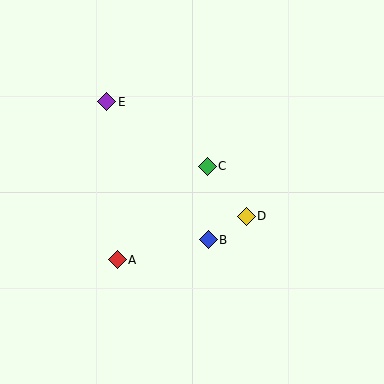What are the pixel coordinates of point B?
Point B is at (208, 240).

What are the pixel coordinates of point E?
Point E is at (107, 102).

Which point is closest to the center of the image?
Point C at (207, 166) is closest to the center.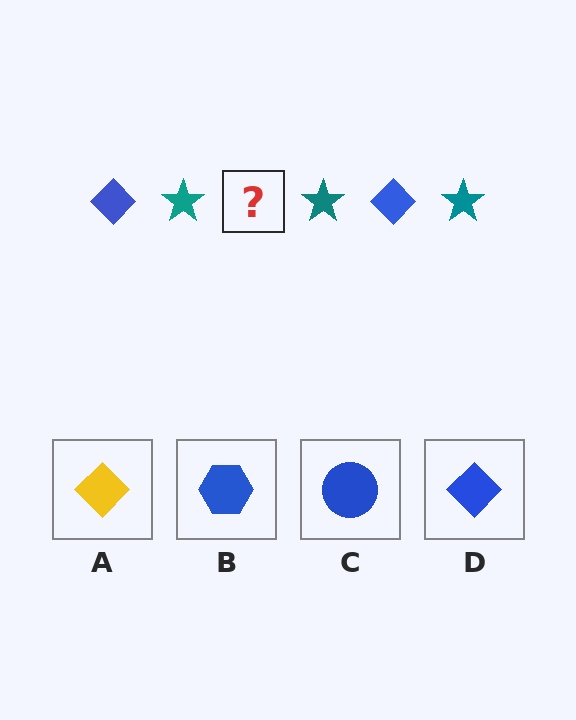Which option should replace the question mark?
Option D.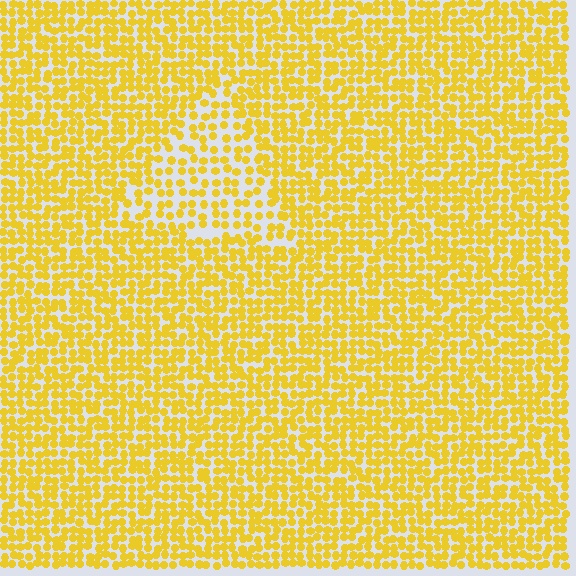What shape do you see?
I see a triangle.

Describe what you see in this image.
The image contains small yellow elements arranged at two different densities. A triangle-shaped region is visible where the elements are less densely packed than the surrounding area.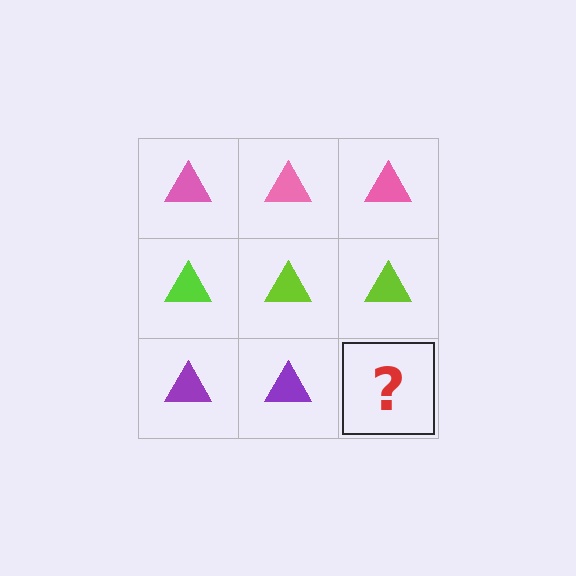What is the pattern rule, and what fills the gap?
The rule is that each row has a consistent color. The gap should be filled with a purple triangle.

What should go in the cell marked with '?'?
The missing cell should contain a purple triangle.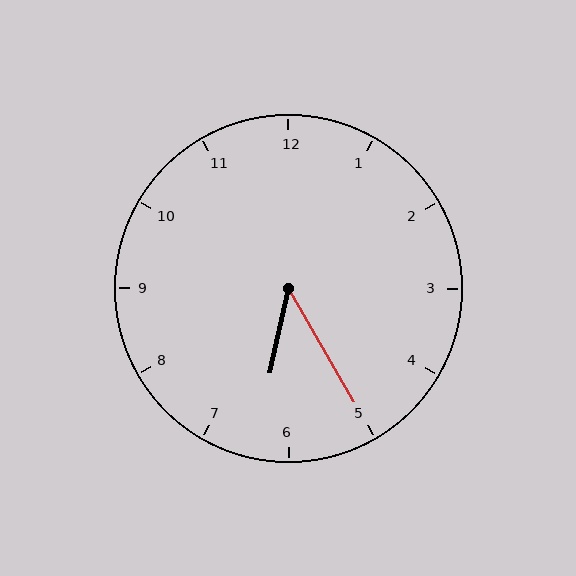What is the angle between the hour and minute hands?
Approximately 42 degrees.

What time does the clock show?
6:25.